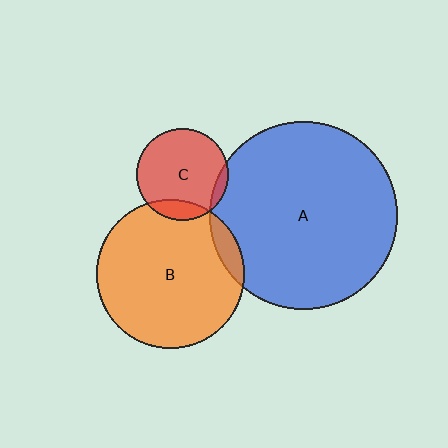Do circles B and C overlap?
Yes.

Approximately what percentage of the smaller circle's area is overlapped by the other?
Approximately 15%.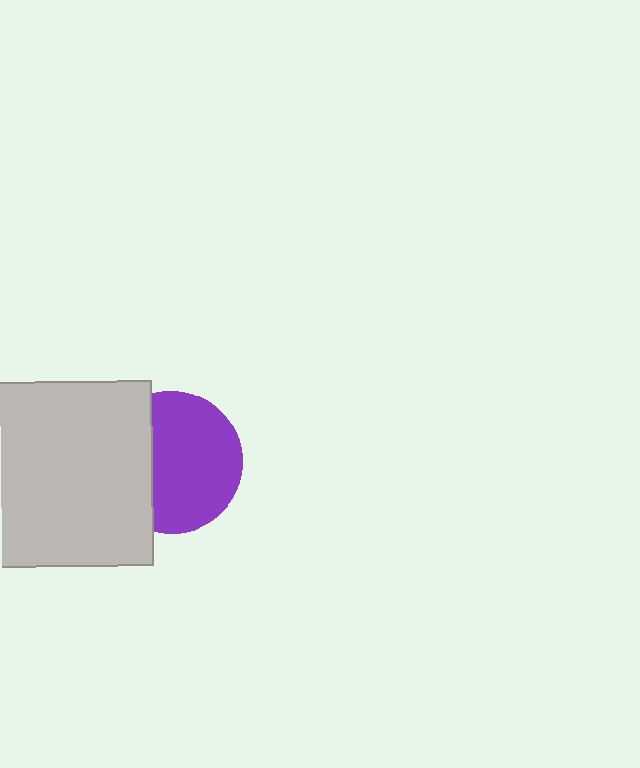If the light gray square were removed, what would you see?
You would see the complete purple circle.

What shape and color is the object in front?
The object in front is a light gray square.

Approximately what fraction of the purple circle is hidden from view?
Roughly 33% of the purple circle is hidden behind the light gray square.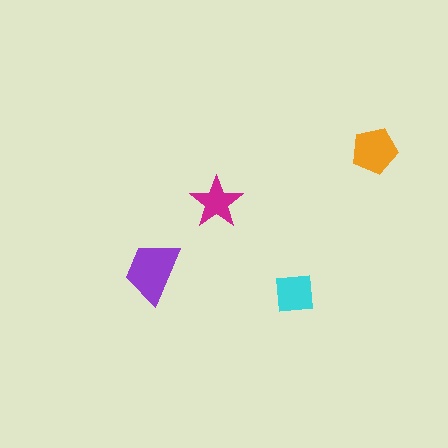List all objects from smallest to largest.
The magenta star, the cyan square, the orange pentagon, the purple trapezoid.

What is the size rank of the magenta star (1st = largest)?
4th.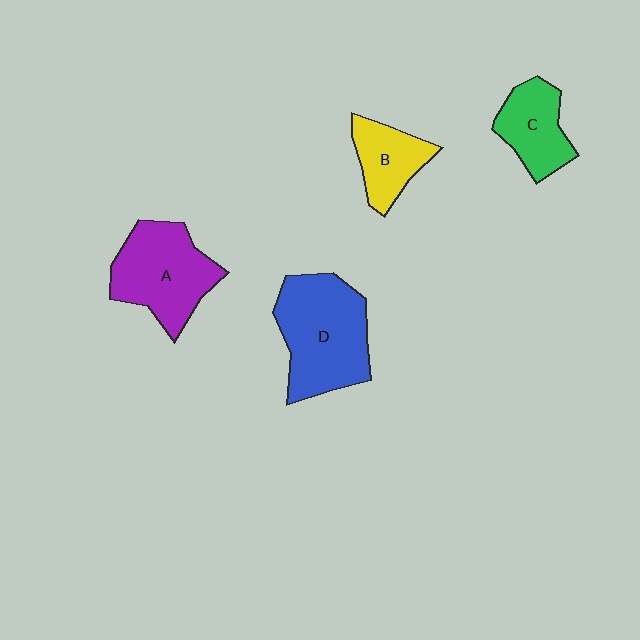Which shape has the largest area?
Shape D (blue).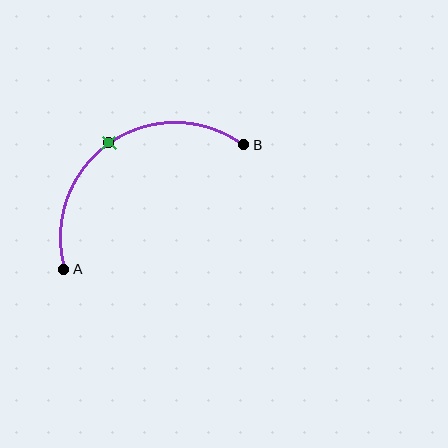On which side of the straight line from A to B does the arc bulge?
The arc bulges above and to the left of the straight line connecting A and B.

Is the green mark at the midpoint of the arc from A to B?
Yes. The green mark lies on the arc at equal arc-length from both A and B — it is the arc midpoint.